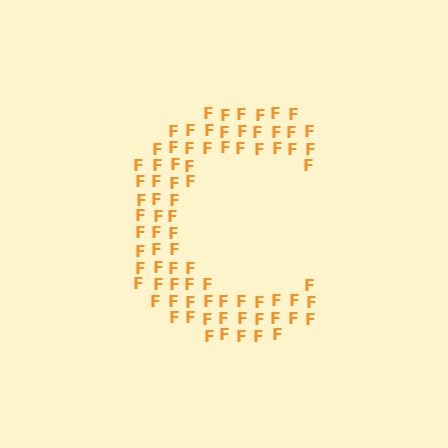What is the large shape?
The large shape is the letter C.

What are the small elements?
The small elements are letter F's.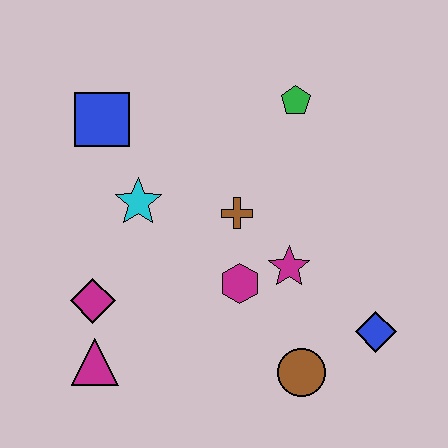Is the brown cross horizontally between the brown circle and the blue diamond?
No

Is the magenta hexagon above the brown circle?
Yes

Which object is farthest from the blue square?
The blue diamond is farthest from the blue square.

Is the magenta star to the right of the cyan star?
Yes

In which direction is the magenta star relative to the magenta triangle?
The magenta star is to the right of the magenta triangle.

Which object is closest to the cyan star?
The blue square is closest to the cyan star.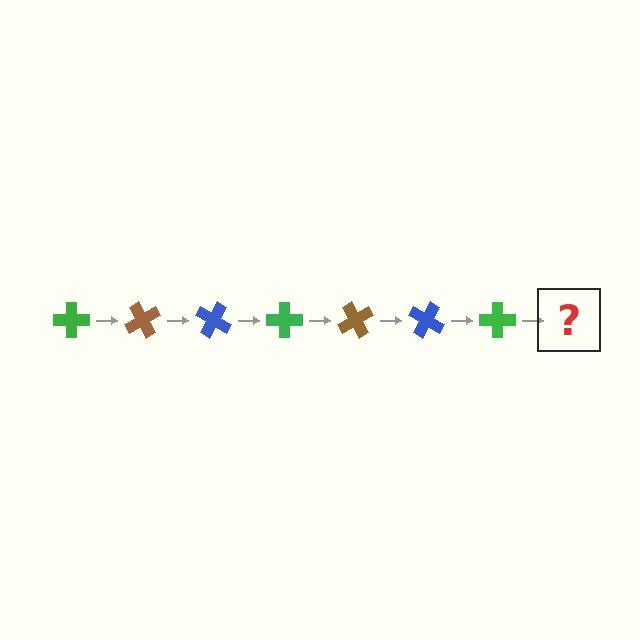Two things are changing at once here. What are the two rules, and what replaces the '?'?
The two rules are that it rotates 60 degrees each step and the color cycles through green, brown, and blue. The '?' should be a brown cross, rotated 420 degrees from the start.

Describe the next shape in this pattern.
It should be a brown cross, rotated 420 degrees from the start.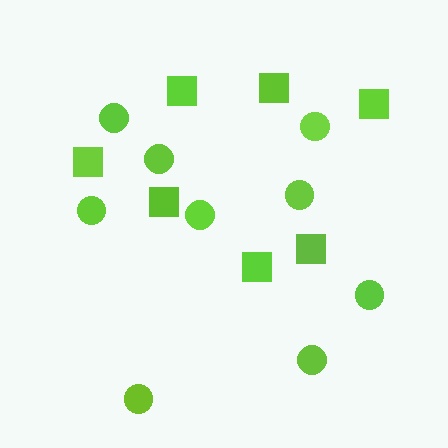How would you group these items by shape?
There are 2 groups: one group of circles (9) and one group of squares (7).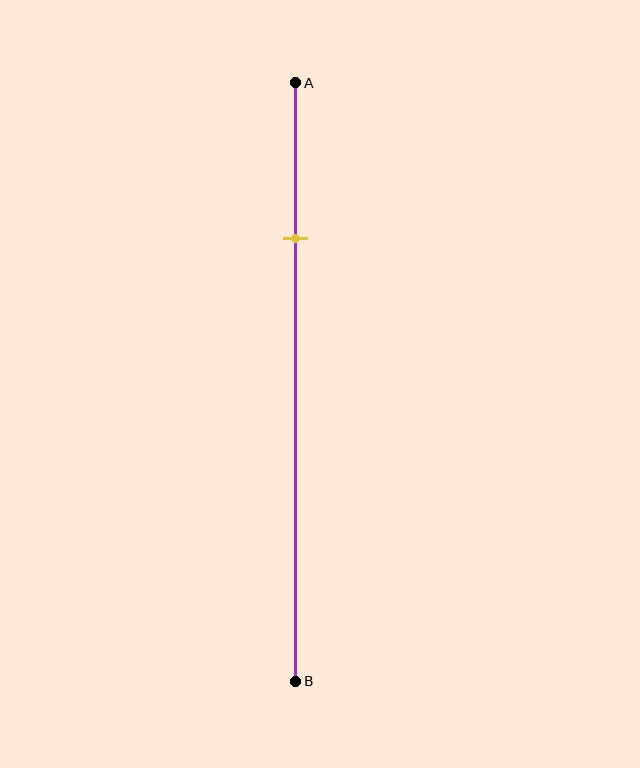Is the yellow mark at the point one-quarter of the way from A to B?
Yes, the mark is approximately at the one-quarter point.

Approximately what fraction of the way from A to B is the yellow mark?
The yellow mark is approximately 25% of the way from A to B.